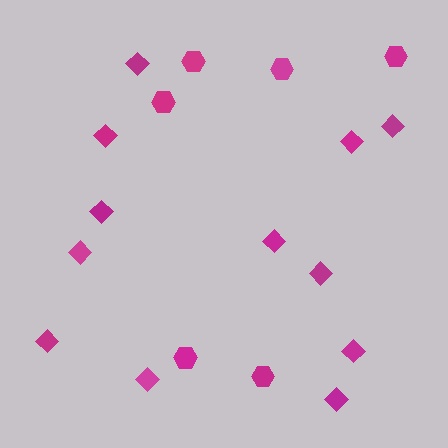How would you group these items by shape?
There are 2 groups: one group of hexagons (6) and one group of diamonds (12).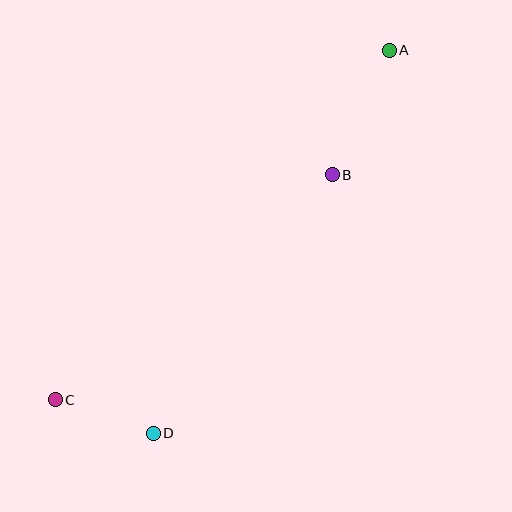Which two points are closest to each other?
Points C and D are closest to each other.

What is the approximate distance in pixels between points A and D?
The distance between A and D is approximately 450 pixels.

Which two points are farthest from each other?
Points A and C are farthest from each other.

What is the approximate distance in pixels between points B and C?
The distance between B and C is approximately 357 pixels.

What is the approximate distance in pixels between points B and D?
The distance between B and D is approximately 315 pixels.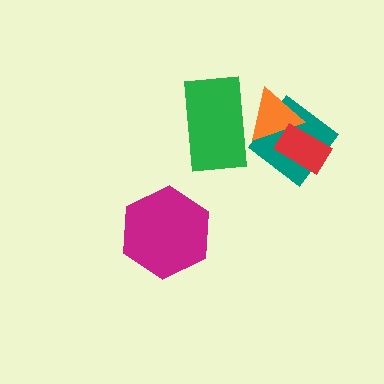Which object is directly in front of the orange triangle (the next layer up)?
The red rectangle is directly in front of the orange triangle.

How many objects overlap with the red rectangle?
2 objects overlap with the red rectangle.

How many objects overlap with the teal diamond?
3 objects overlap with the teal diamond.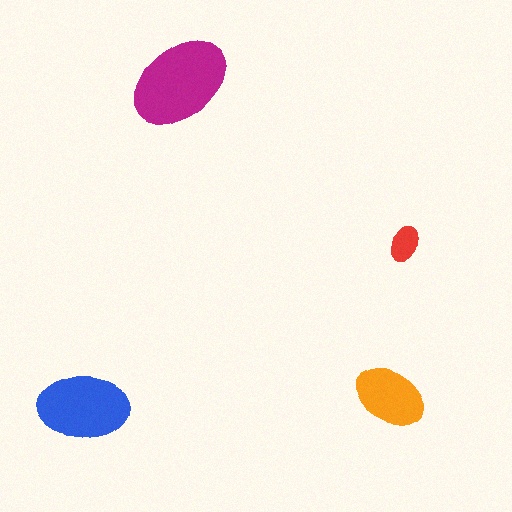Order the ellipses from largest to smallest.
the magenta one, the blue one, the orange one, the red one.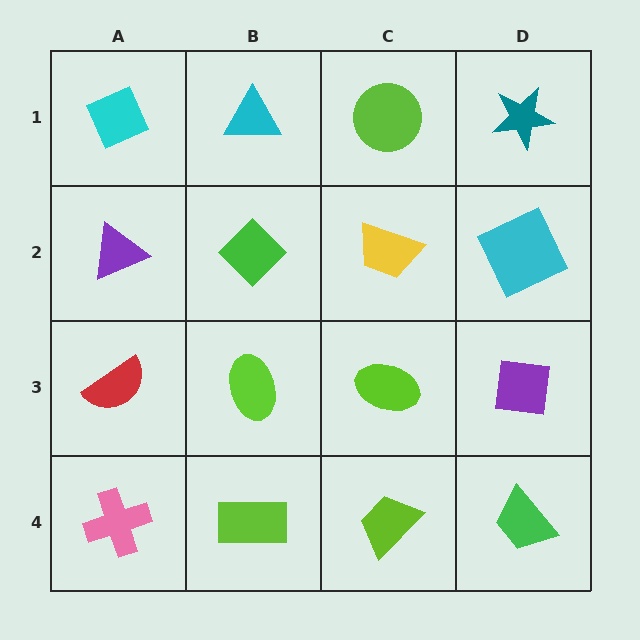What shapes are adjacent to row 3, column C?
A yellow trapezoid (row 2, column C), a lime trapezoid (row 4, column C), a lime ellipse (row 3, column B), a purple square (row 3, column D).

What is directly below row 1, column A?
A purple triangle.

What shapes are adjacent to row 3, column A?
A purple triangle (row 2, column A), a pink cross (row 4, column A), a lime ellipse (row 3, column B).